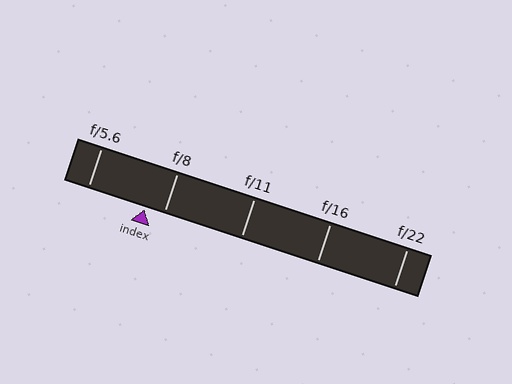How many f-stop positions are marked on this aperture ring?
There are 5 f-stop positions marked.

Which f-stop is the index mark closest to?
The index mark is closest to f/8.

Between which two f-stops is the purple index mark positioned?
The index mark is between f/5.6 and f/8.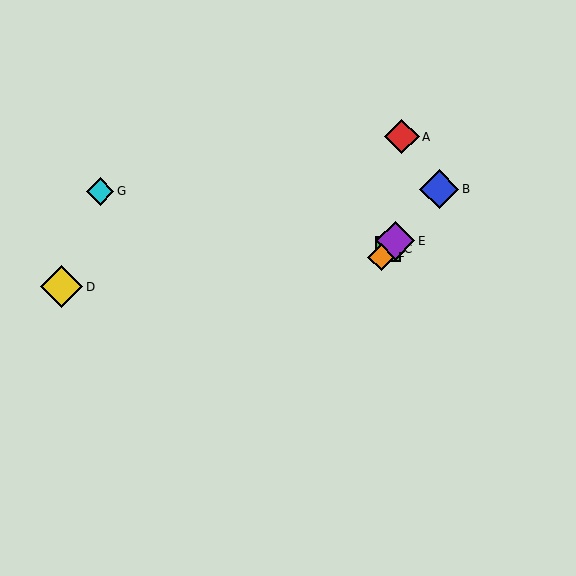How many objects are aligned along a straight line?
4 objects (B, C, E, F) are aligned along a straight line.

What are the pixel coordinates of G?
Object G is at (100, 191).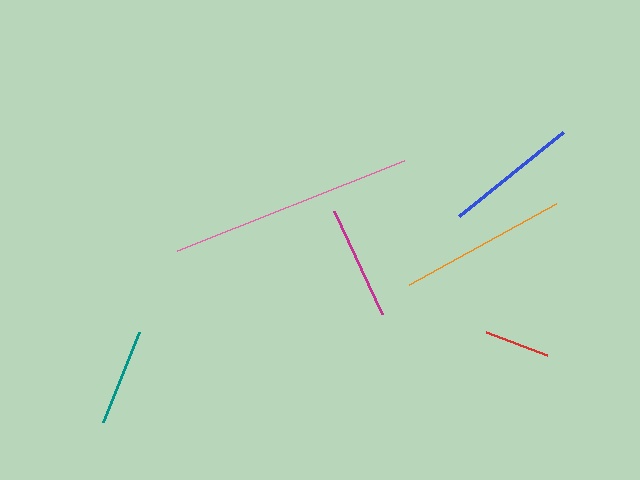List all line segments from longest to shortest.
From longest to shortest: pink, orange, blue, magenta, teal, red.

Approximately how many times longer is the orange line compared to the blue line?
The orange line is approximately 1.3 times the length of the blue line.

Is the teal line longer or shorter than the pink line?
The pink line is longer than the teal line.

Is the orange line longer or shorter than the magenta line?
The orange line is longer than the magenta line.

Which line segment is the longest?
The pink line is the longest at approximately 243 pixels.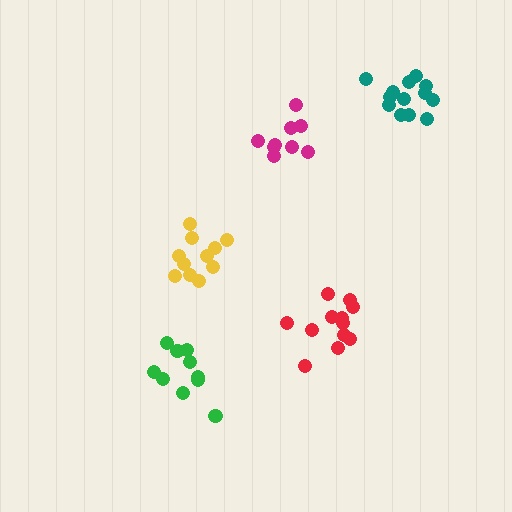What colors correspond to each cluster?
The clusters are colored: teal, red, magenta, yellow, green.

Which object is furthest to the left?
The green cluster is leftmost.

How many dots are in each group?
Group 1: 13 dots, Group 2: 12 dots, Group 3: 9 dots, Group 4: 11 dots, Group 5: 10 dots (55 total).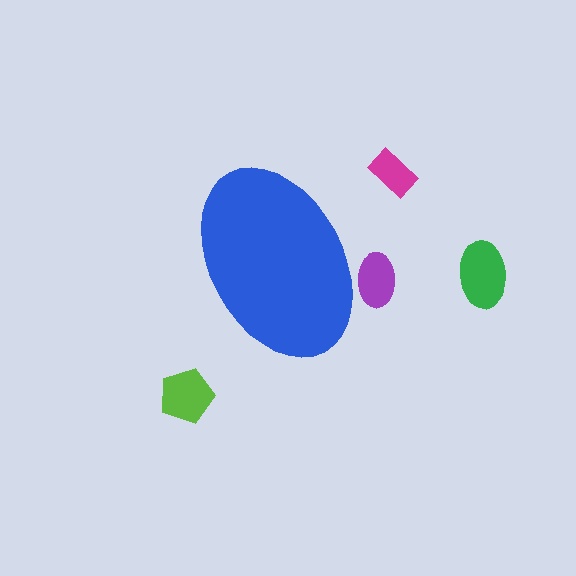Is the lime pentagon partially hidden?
No, the lime pentagon is fully visible.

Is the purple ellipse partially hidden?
Yes, the purple ellipse is partially hidden behind the blue ellipse.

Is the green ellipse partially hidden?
No, the green ellipse is fully visible.